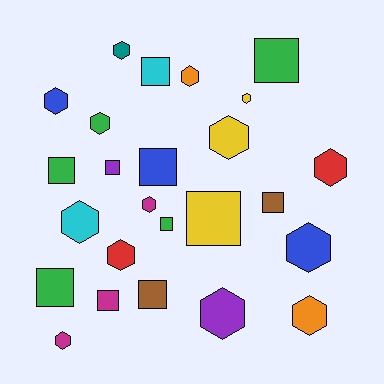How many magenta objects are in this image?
There are 3 magenta objects.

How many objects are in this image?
There are 25 objects.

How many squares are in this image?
There are 11 squares.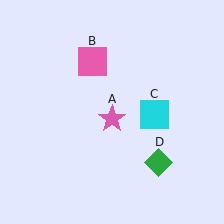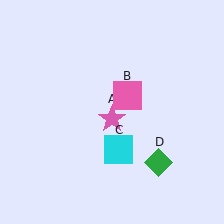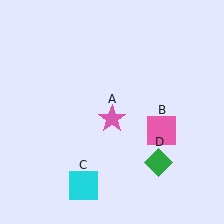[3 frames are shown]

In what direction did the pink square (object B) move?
The pink square (object B) moved down and to the right.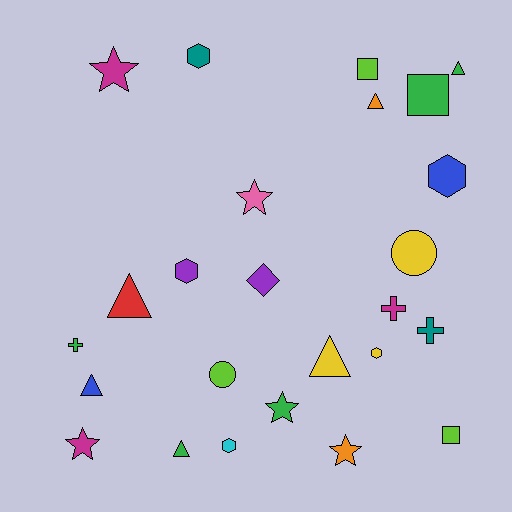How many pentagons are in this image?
There are no pentagons.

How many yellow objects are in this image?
There are 3 yellow objects.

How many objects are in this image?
There are 25 objects.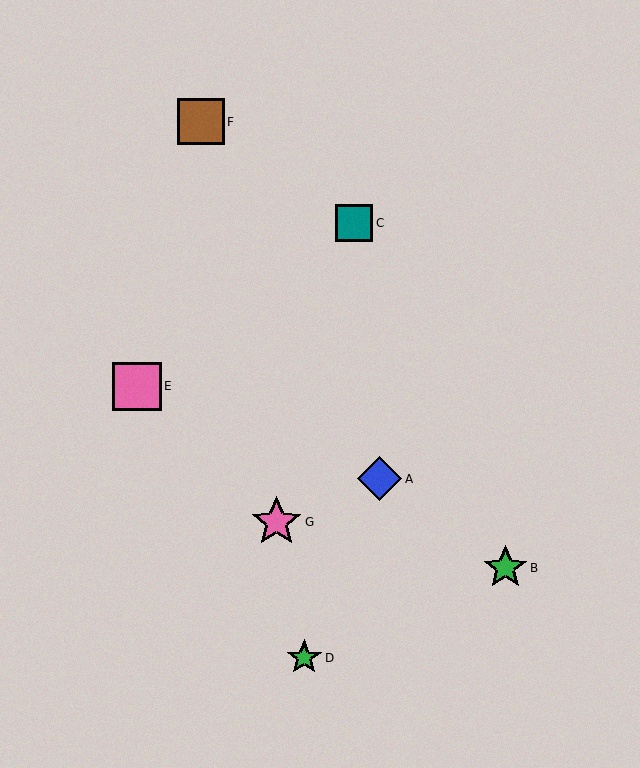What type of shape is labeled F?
Shape F is a brown square.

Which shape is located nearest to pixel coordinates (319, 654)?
The green star (labeled D) at (304, 658) is nearest to that location.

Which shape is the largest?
The pink star (labeled G) is the largest.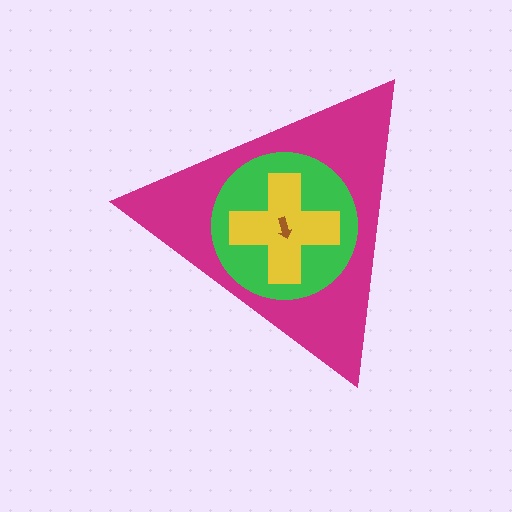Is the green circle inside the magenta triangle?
Yes.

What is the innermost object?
The brown arrow.